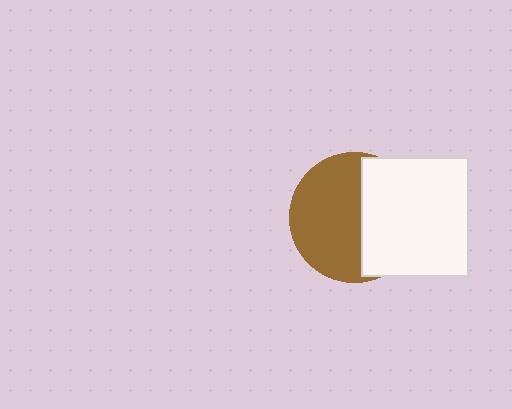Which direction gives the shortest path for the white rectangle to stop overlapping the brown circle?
Moving right gives the shortest separation.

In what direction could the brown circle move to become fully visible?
The brown circle could move left. That would shift it out from behind the white rectangle entirely.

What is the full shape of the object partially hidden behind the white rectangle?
The partially hidden object is a brown circle.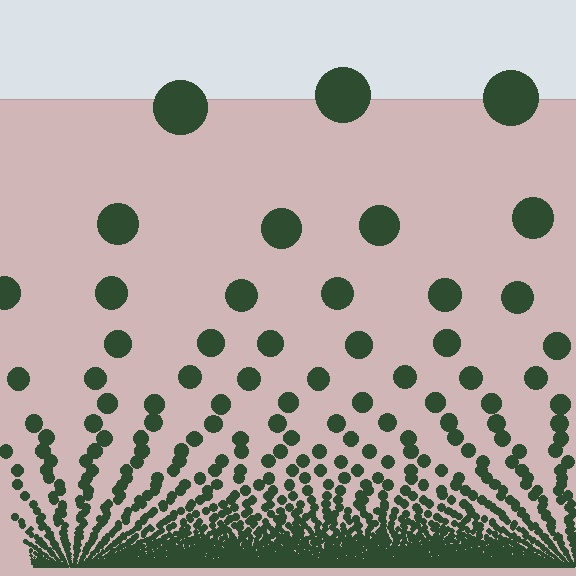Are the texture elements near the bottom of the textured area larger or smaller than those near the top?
Smaller. The gradient is inverted — elements near the bottom are smaller and denser.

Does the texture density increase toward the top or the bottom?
Density increases toward the bottom.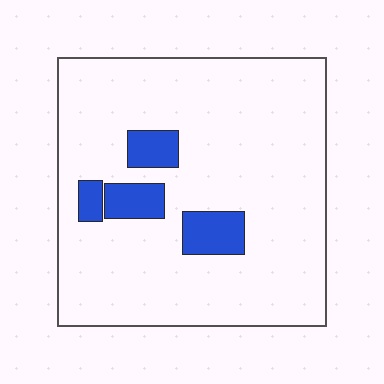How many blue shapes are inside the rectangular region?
4.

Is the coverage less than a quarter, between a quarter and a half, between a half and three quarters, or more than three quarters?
Less than a quarter.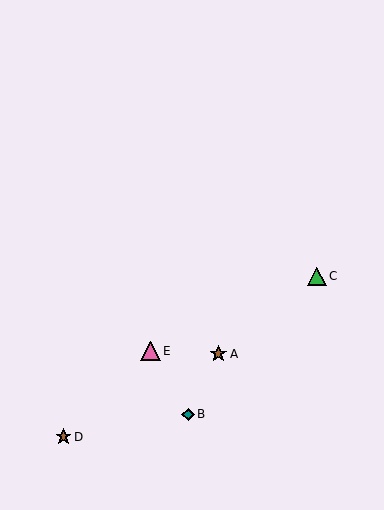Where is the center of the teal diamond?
The center of the teal diamond is at (188, 414).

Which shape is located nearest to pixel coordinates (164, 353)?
The pink triangle (labeled E) at (151, 351) is nearest to that location.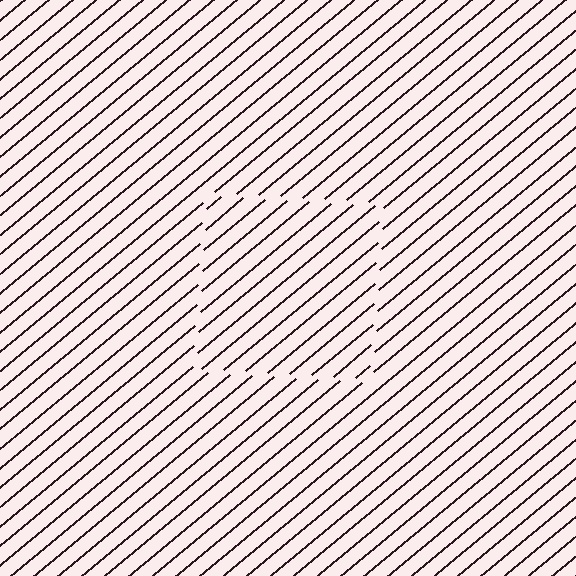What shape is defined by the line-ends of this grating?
An illusory square. The interior of the shape contains the same grating, shifted by half a period — the contour is defined by the phase discontinuity where line-ends from the inner and outer gratings abut.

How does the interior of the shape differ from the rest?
The interior of the shape contains the same grating, shifted by half a period — the contour is defined by the phase discontinuity where line-ends from the inner and outer gratings abut.